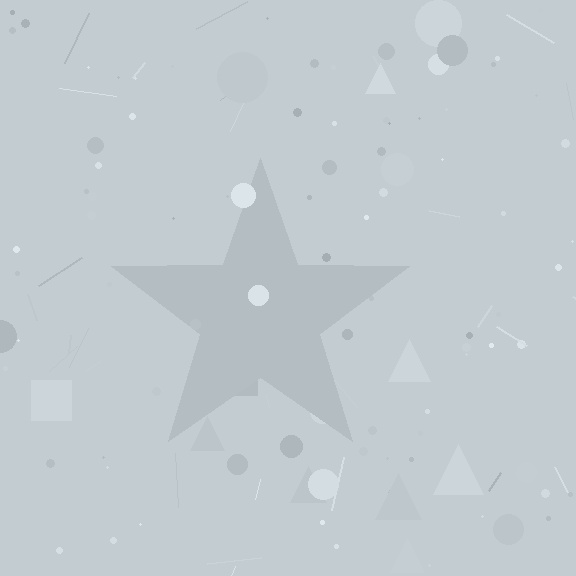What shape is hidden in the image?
A star is hidden in the image.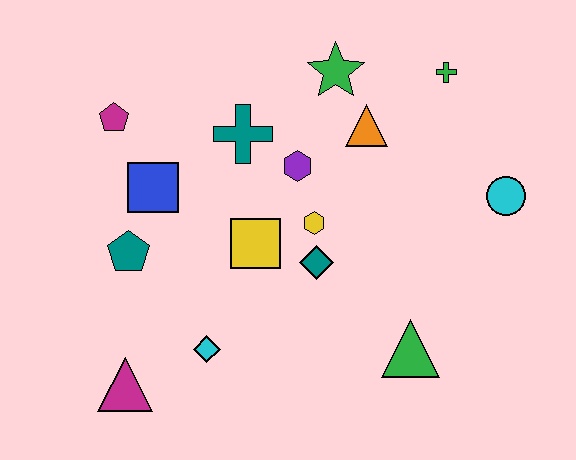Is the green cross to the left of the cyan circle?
Yes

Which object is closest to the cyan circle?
The green cross is closest to the cyan circle.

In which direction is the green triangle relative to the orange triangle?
The green triangle is below the orange triangle.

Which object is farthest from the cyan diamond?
The green cross is farthest from the cyan diamond.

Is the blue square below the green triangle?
No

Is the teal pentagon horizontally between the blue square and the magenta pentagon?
Yes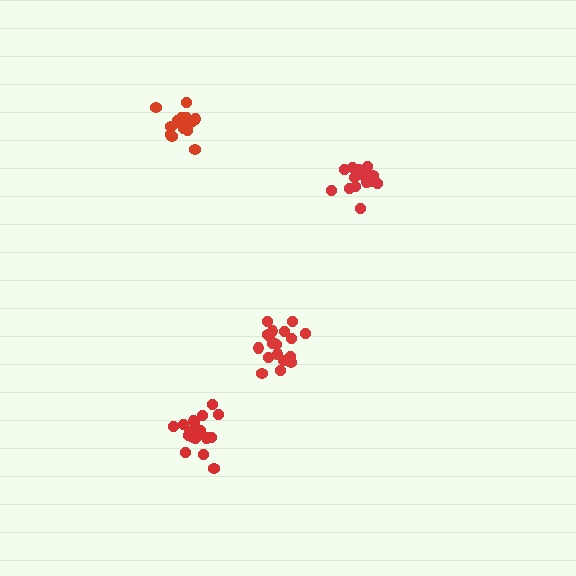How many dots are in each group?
Group 1: 19 dots, Group 2: 18 dots, Group 3: 17 dots, Group 4: 18 dots (72 total).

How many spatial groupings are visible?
There are 4 spatial groupings.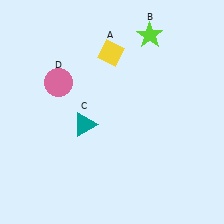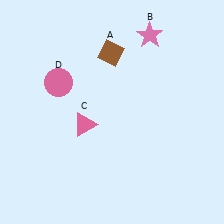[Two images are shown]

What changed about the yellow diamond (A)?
In Image 1, A is yellow. In Image 2, it changed to brown.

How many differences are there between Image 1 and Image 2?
There are 3 differences between the two images.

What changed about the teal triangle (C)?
In Image 1, C is teal. In Image 2, it changed to pink.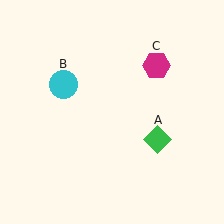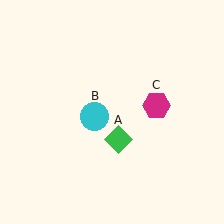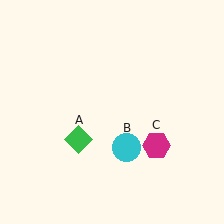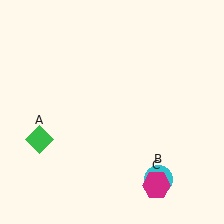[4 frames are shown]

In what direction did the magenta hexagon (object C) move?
The magenta hexagon (object C) moved down.